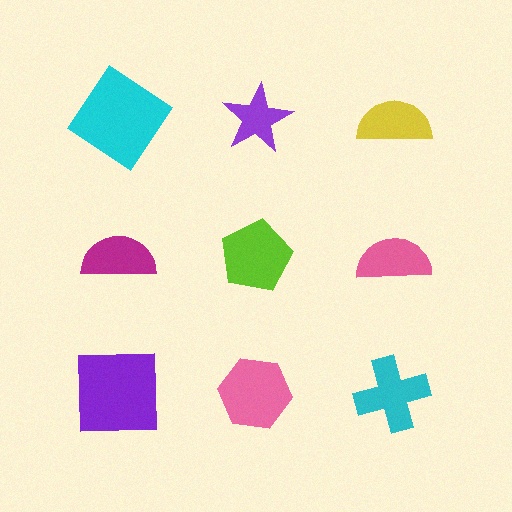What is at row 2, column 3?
A pink semicircle.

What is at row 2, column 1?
A magenta semicircle.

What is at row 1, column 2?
A purple star.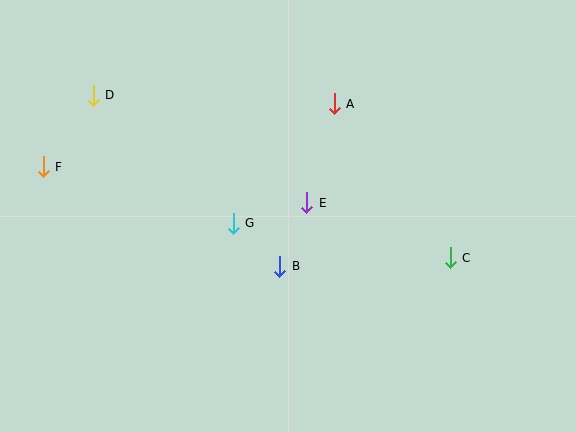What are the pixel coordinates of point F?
Point F is at (43, 167).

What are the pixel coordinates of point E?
Point E is at (307, 203).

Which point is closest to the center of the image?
Point E at (307, 203) is closest to the center.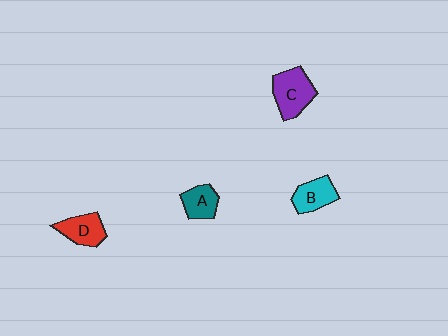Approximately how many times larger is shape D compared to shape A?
Approximately 1.2 times.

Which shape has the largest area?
Shape C (purple).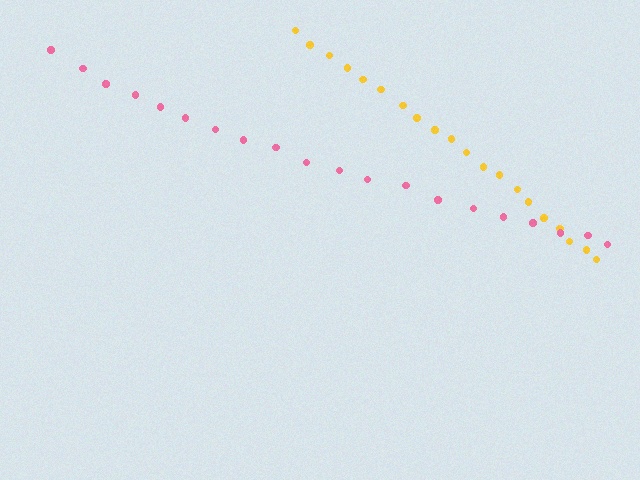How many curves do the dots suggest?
There are 2 distinct paths.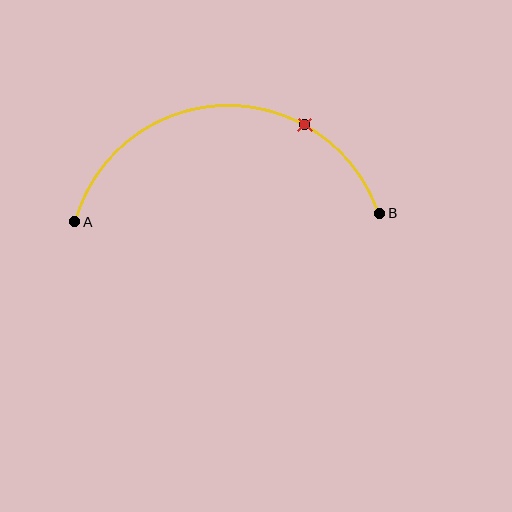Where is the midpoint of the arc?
The arc midpoint is the point on the curve farthest from the straight line joining A and B. It sits above that line.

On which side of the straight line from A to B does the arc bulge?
The arc bulges above the straight line connecting A and B.